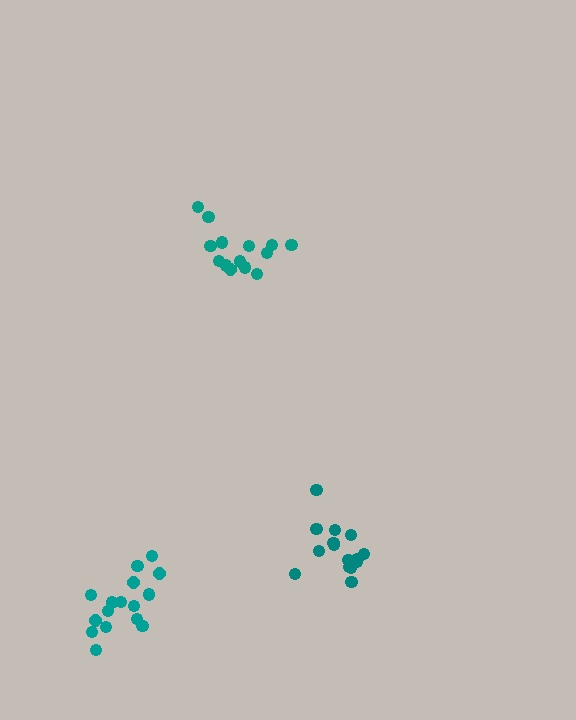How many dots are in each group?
Group 1: 15 dots, Group 2: 14 dots, Group 3: 16 dots (45 total).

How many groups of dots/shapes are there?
There are 3 groups.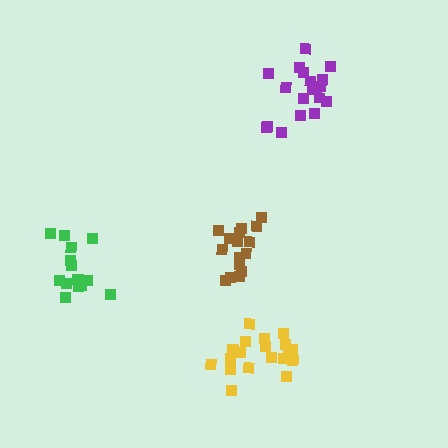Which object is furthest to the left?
The green cluster is leftmost.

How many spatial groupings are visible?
There are 4 spatial groupings.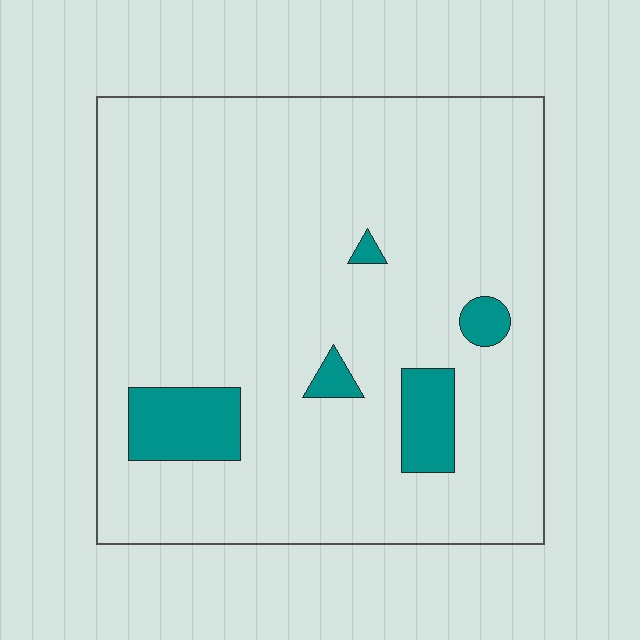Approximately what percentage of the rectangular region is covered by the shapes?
Approximately 10%.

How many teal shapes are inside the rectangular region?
5.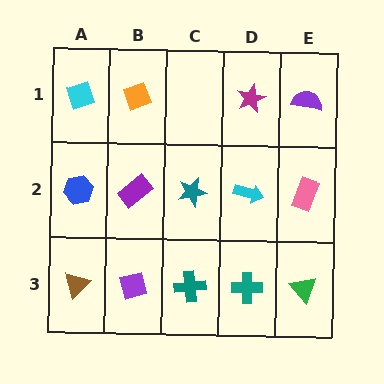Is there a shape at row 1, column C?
No, that cell is empty.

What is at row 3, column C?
A teal cross.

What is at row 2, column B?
A purple rectangle.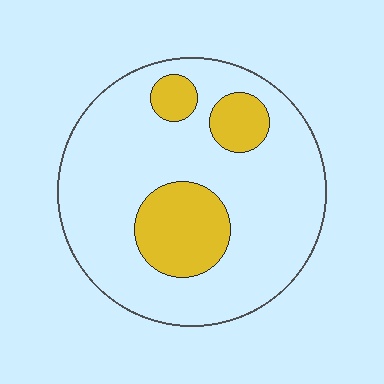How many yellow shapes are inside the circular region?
3.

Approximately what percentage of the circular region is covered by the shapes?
Approximately 20%.